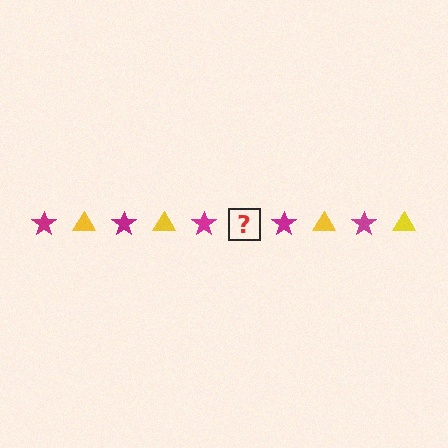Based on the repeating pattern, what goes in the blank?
The blank should be a yellow triangle.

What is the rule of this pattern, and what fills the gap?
The rule is that the pattern alternates between magenta star and yellow triangle. The gap should be filled with a yellow triangle.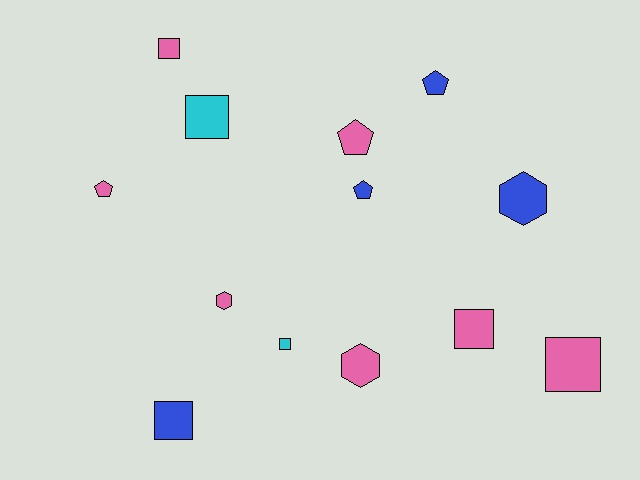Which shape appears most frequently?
Square, with 6 objects.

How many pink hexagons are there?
There are 2 pink hexagons.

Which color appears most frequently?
Pink, with 7 objects.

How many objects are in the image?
There are 13 objects.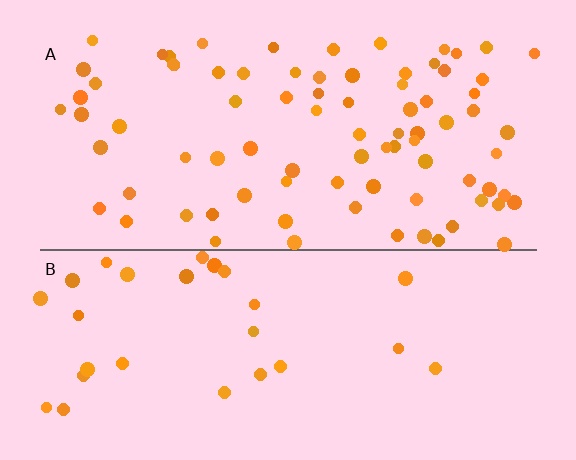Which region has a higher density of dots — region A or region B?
A (the top).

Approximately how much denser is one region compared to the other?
Approximately 2.9× — region A over region B.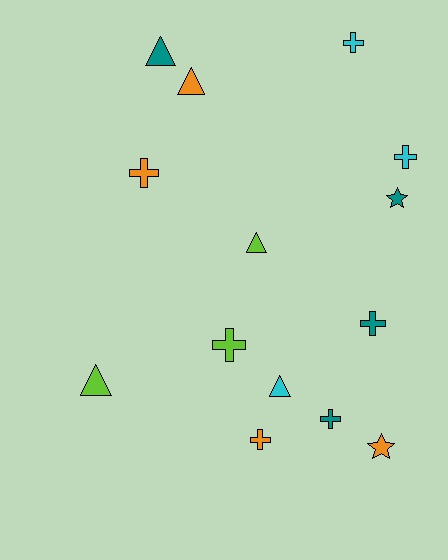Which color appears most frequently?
Orange, with 4 objects.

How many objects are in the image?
There are 14 objects.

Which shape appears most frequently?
Cross, with 7 objects.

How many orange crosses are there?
There are 2 orange crosses.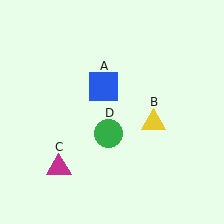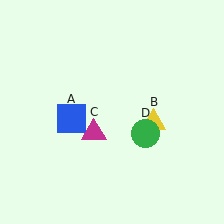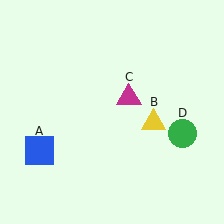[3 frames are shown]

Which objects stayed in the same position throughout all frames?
Yellow triangle (object B) remained stationary.